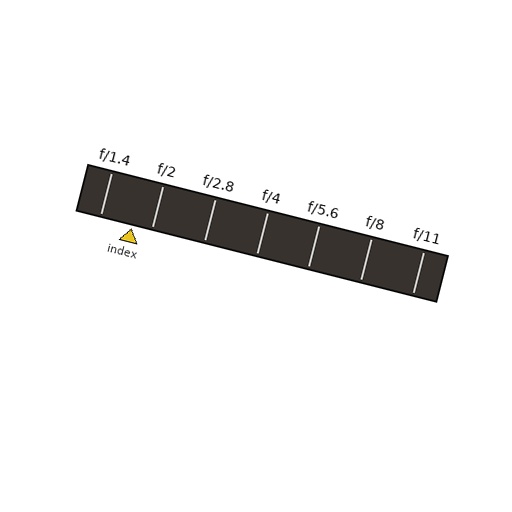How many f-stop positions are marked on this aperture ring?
There are 7 f-stop positions marked.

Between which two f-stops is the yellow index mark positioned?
The index mark is between f/1.4 and f/2.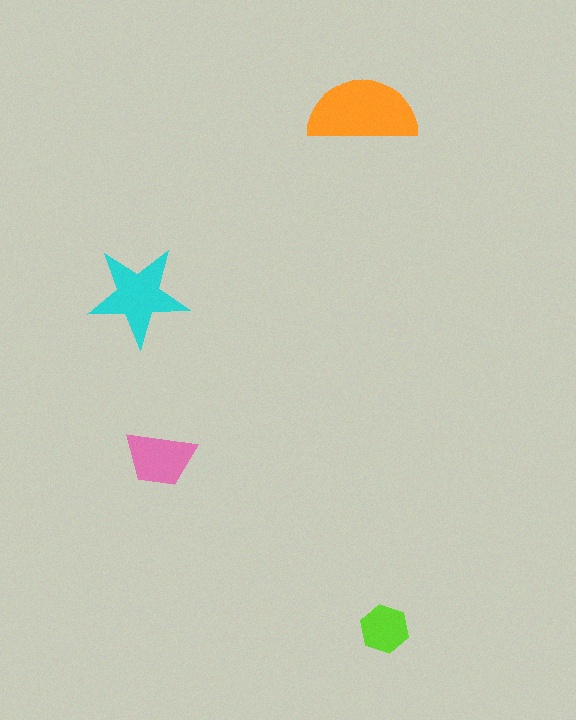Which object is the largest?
The orange semicircle.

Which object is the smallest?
The lime hexagon.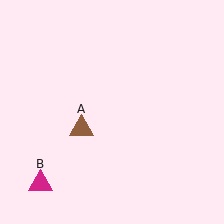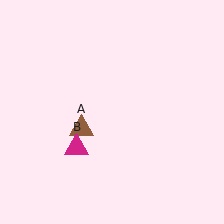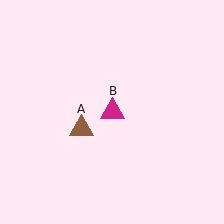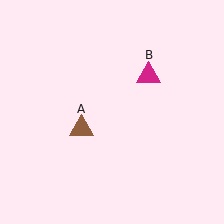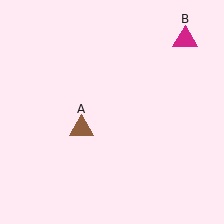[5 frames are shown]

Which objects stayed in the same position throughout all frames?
Brown triangle (object A) remained stationary.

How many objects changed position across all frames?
1 object changed position: magenta triangle (object B).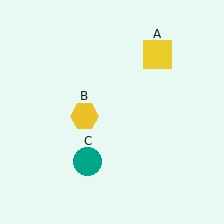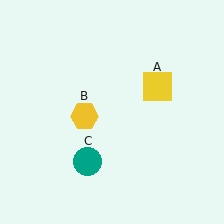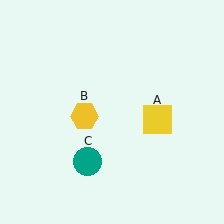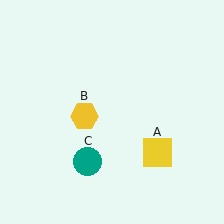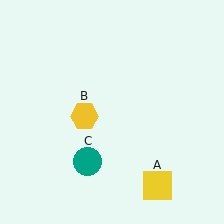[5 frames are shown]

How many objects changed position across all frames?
1 object changed position: yellow square (object A).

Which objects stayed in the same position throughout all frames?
Yellow hexagon (object B) and teal circle (object C) remained stationary.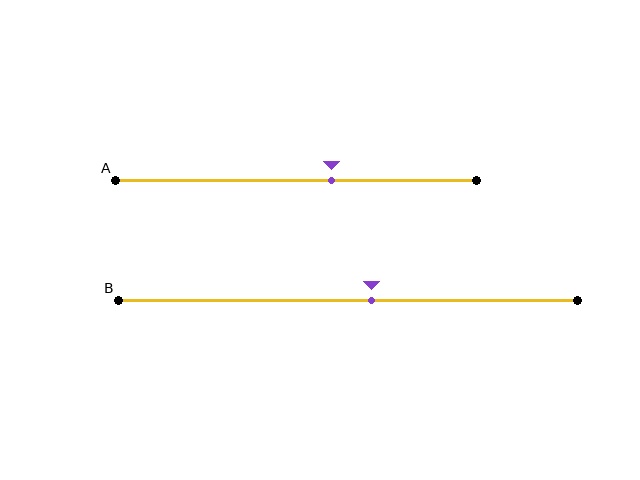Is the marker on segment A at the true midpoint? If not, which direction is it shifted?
No, the marker on segment A is shifted to the right by about 10% of the segment length.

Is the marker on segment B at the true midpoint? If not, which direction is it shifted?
No, the marker on segment B is shifted to the right by about 5% of the segment length.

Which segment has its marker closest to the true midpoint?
Segment B has its marker closest to the true midpoint.